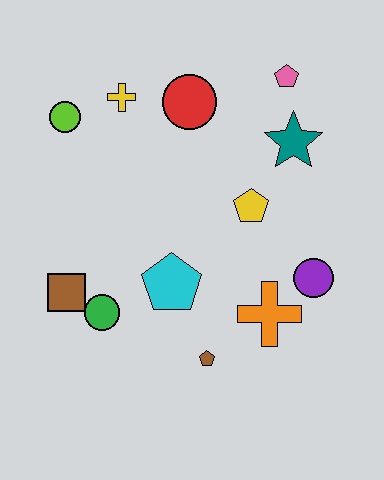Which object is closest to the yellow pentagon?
The teal star is closest to the yellow pentagon.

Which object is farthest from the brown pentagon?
The pink pentagon is farthest from the brown pentagon.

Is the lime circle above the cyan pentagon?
Yes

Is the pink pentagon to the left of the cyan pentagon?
No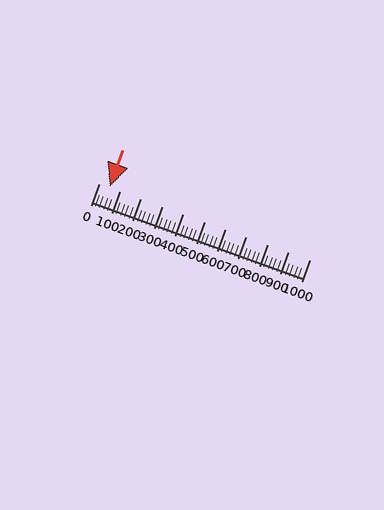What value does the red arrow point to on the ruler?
The red arrow points to approximately 53.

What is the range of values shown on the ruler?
The ruler shows values from 0 to 1000.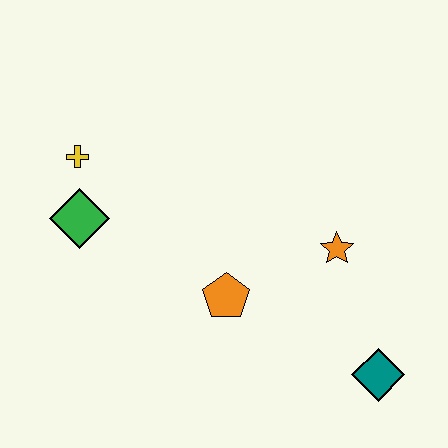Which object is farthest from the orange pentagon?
The yellow cross is farthest from the orange pentagon.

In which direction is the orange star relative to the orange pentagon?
The orange star is to the right of the orange pentagon.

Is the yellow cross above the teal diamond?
Yes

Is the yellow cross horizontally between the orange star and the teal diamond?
No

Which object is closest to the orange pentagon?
The orange star is closest to the orange pentagon.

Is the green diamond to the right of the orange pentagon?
No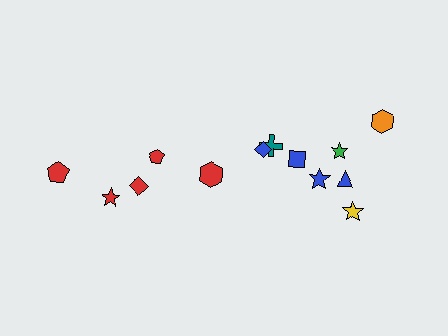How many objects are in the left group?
There are 5 objects.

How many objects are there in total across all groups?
There are 13 objects.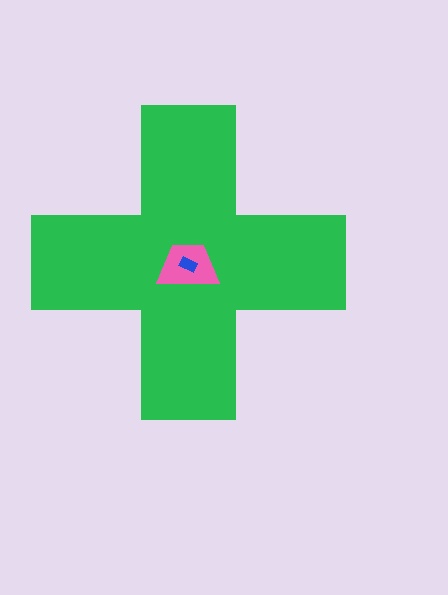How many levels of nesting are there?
3.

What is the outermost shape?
The green cross.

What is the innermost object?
The blue rectangle.